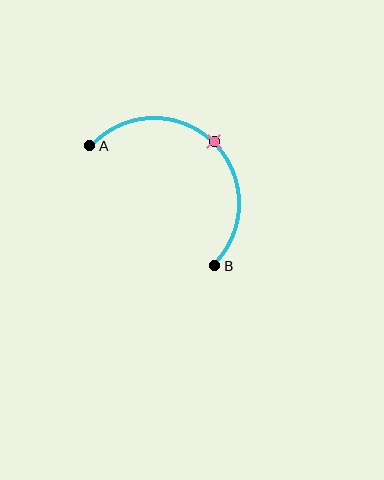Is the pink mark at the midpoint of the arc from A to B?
Yes. The pink mark lies on the arc at equal arc-length from both A and B — it is the arc midpoint.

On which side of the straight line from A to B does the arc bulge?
The arc bulges above and to the right of the straight line connecting A and B.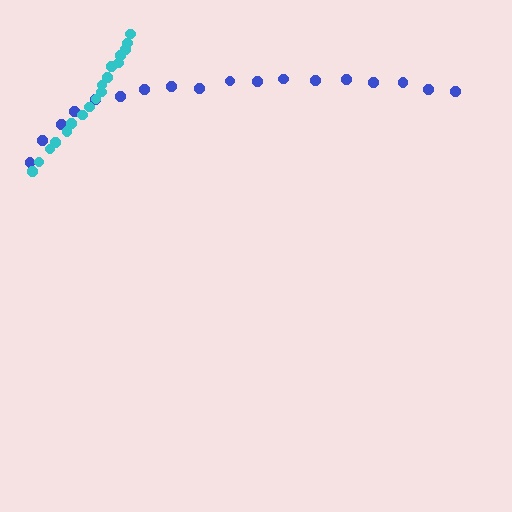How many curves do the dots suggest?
There are 2 distinct paths.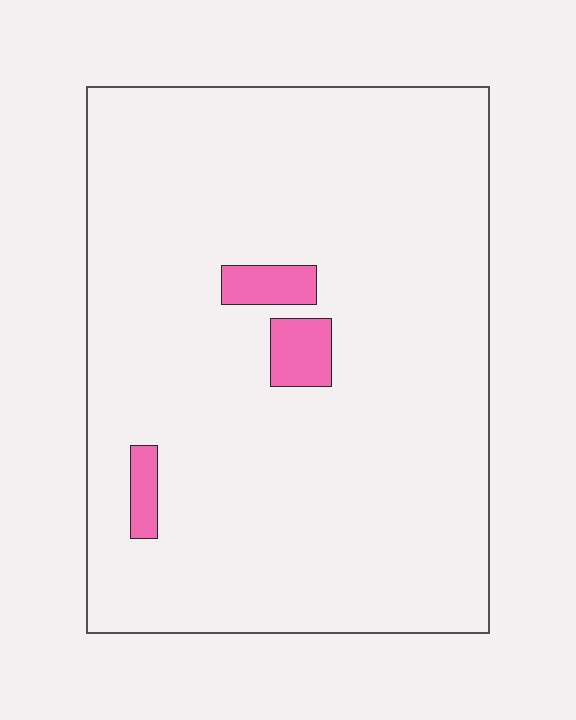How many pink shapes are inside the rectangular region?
3.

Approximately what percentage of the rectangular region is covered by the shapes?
Approximately 5%.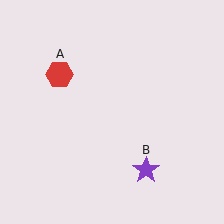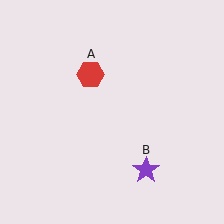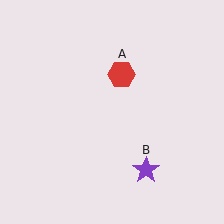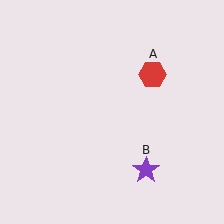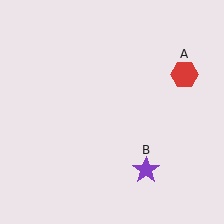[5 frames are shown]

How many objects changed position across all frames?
1 object changed position: red hexagon (object A).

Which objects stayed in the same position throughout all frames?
Purple star (object B) remained stationary.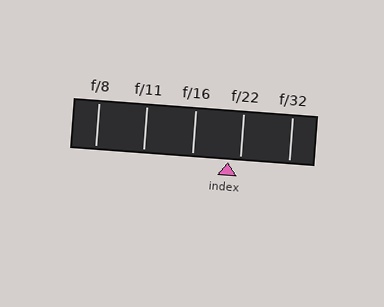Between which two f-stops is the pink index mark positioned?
The index mark is between f/16 and f/22.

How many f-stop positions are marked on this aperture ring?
There are 5 f-stop positions marked.